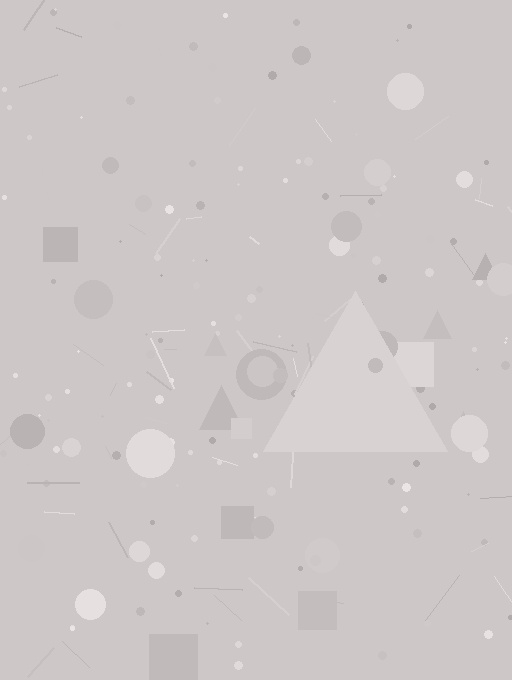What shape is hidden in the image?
A triangle is hidden in the image.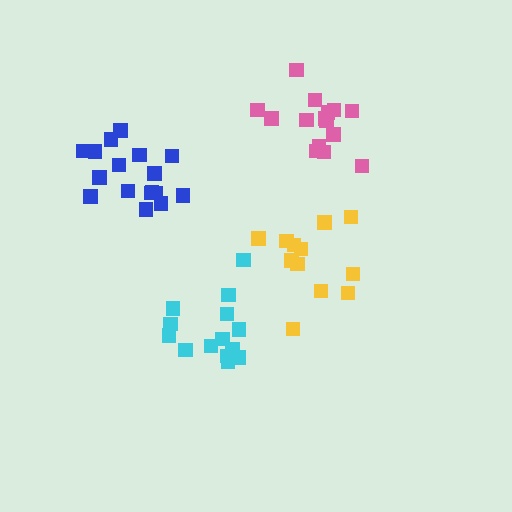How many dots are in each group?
Group 1: 17 dots, Group 2: 14 dots, Group 3: 12 dots, Group 4: 15 dots (58 total).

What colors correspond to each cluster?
The clusters are colored: blue, cyan, yellow, pink.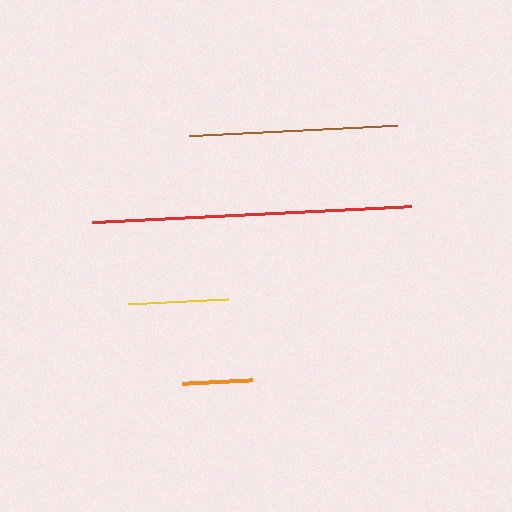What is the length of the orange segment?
The orange segment is approximately 70 pixels long.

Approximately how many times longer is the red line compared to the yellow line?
The red line is approximately 3.2 times the length of the yellow line.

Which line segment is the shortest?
The orange line is the shortest at approximately 70 pixels.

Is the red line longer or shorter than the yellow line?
The red line is longer than the yellow line.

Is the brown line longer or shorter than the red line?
The red line is longer than the brown line.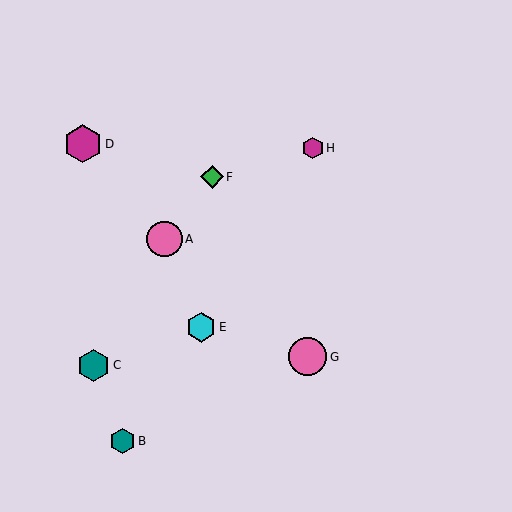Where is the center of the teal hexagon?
The center of the teal hexagon is at (94, 365).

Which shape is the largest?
The pink circle (labeled G) is the largest.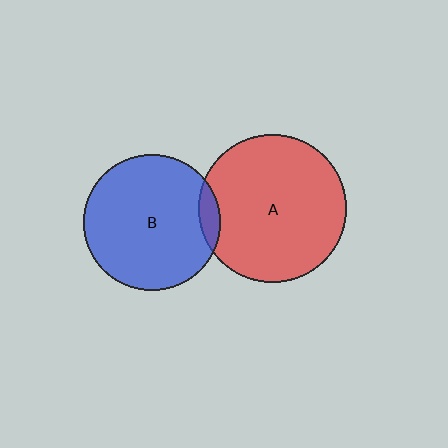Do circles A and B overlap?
Yes.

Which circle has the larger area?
Circle A (red).